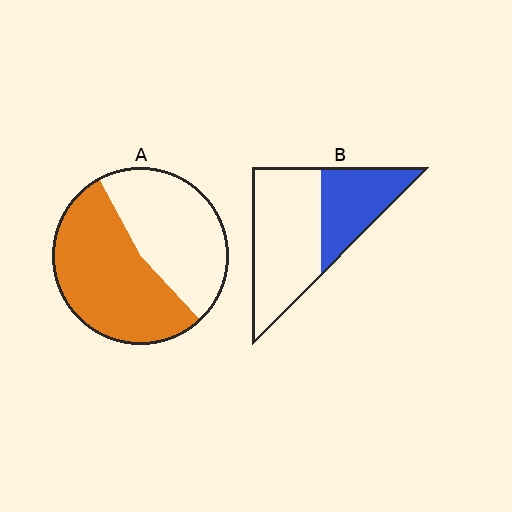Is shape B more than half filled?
No.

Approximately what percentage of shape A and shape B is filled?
A is approximately 55% and B is approximately 35%.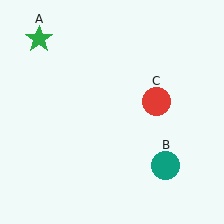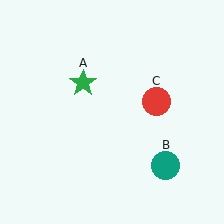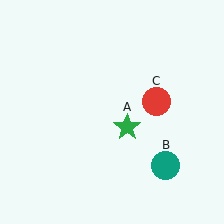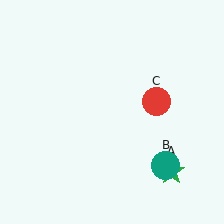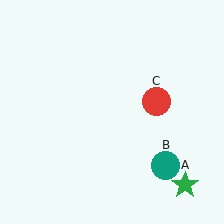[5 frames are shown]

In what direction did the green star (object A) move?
The green star (object A) moved down and to the right.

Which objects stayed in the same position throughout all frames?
Teal circle (object B) and red circle (object C) remained stationary.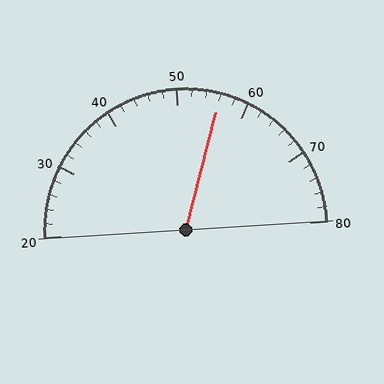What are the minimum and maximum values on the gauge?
The gauge ranges from 20 to 80.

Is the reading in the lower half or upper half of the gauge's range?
The reading is in the upper half of the range (20 to 80).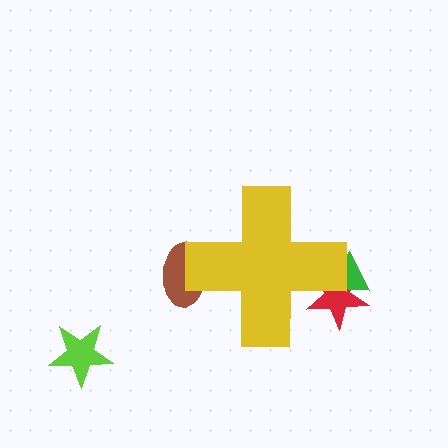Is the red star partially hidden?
Yes, the red star is partially hidden behind the yellow cross.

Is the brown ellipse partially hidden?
Yes, the brown ellipse is partially hidden behind the yellow cross.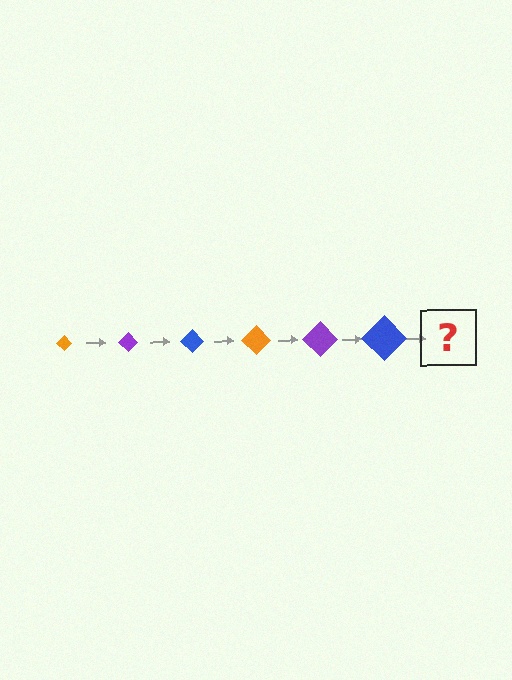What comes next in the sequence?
The next element should be an orange diamond, larger than the previous one.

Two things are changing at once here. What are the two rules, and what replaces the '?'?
The two rules are that the diamond grows larger each step and the color cycles through orange, purple, and blue. The '?' should be an orange diamond, larger than the previous one.